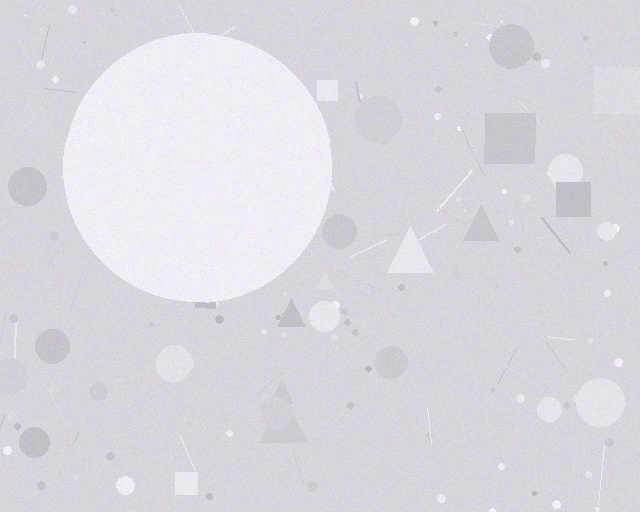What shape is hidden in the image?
A circle is hidden in the image.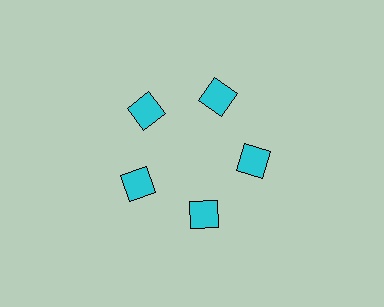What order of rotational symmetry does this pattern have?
This pattern has 5-fold rotational symmetry.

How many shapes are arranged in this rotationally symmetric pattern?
There are 5 shapes, arranged in 5 groups of 1.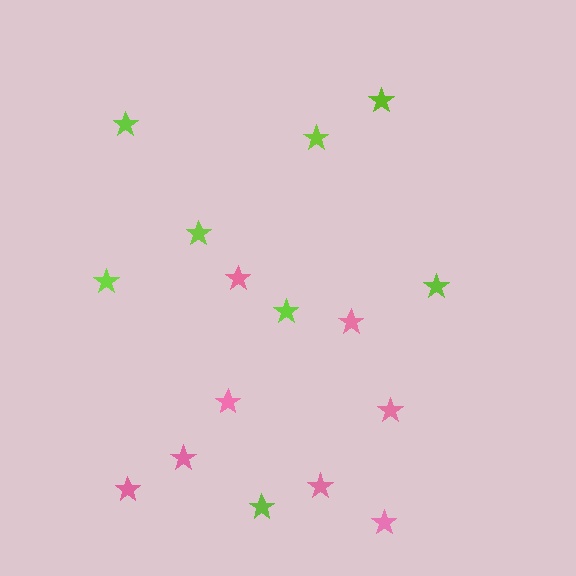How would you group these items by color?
There are 2 groups: one group of pink stars (8) and one group of lime stars (8).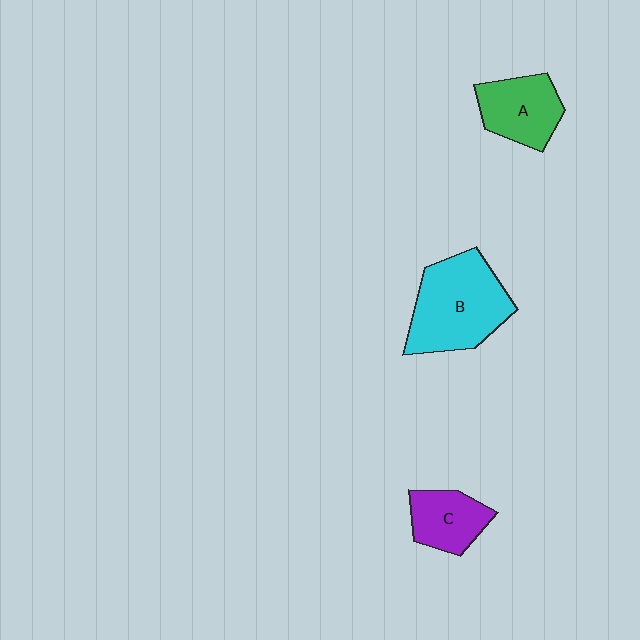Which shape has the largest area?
Shape B (cyan).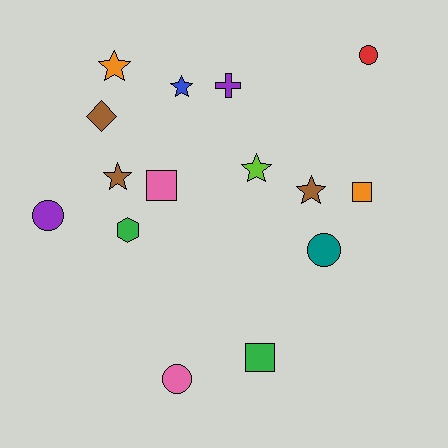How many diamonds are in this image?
There is 1 diamond.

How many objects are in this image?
There are 15 objects.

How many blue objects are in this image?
There is 1 blue object.